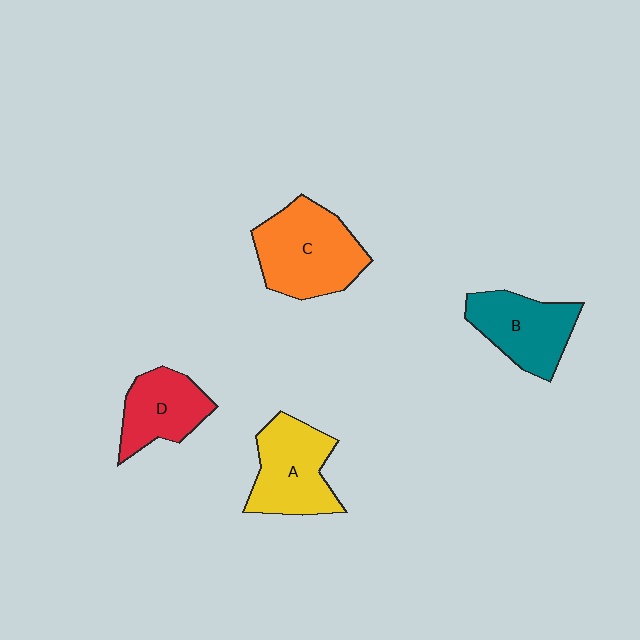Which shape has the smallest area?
Shape D (red).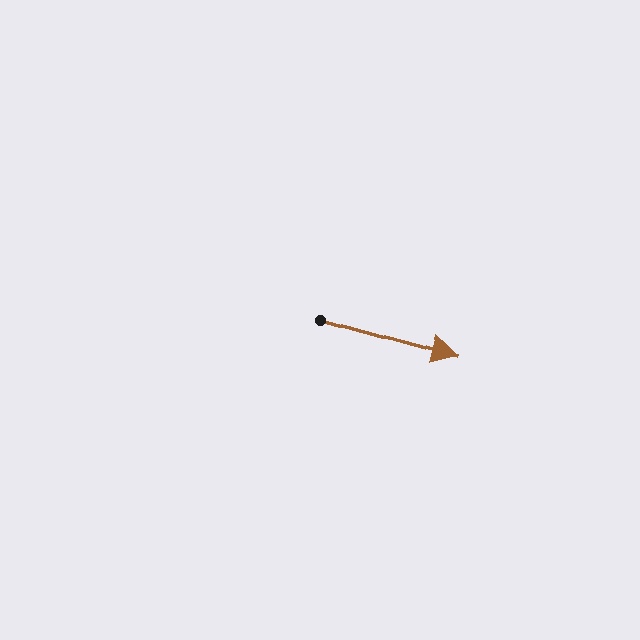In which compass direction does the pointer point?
East.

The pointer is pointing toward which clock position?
Roughly 4 o'clock.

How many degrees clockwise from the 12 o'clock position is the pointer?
Approximately 106 degrees.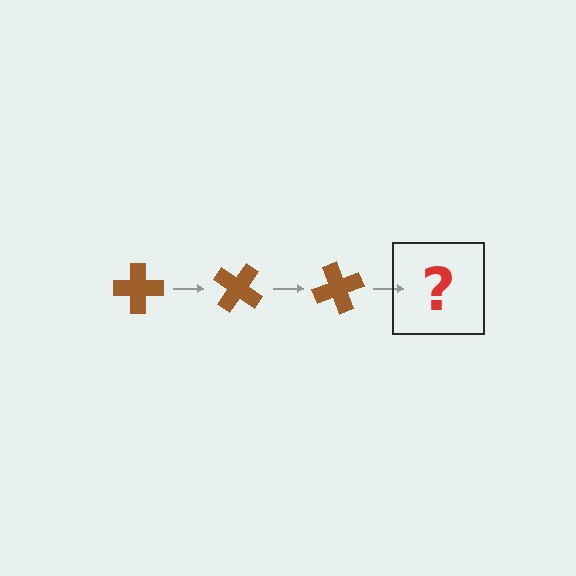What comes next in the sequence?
The next element should be a brown cross rotated 105 degrees.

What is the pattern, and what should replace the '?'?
The pattern is that the cross rotates 35 degrees each step. The '?' should be a brown cross rotated 105 degrees.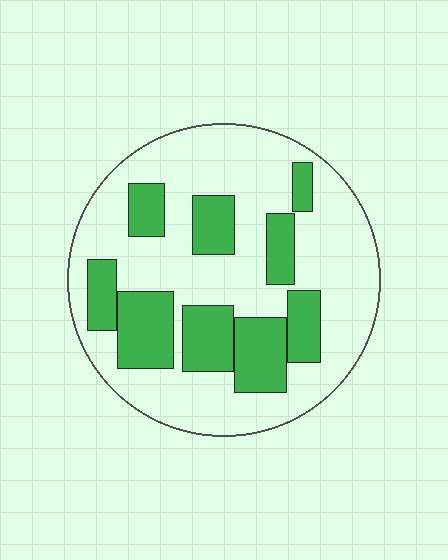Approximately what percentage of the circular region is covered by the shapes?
Approximately 30%.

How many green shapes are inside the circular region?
9.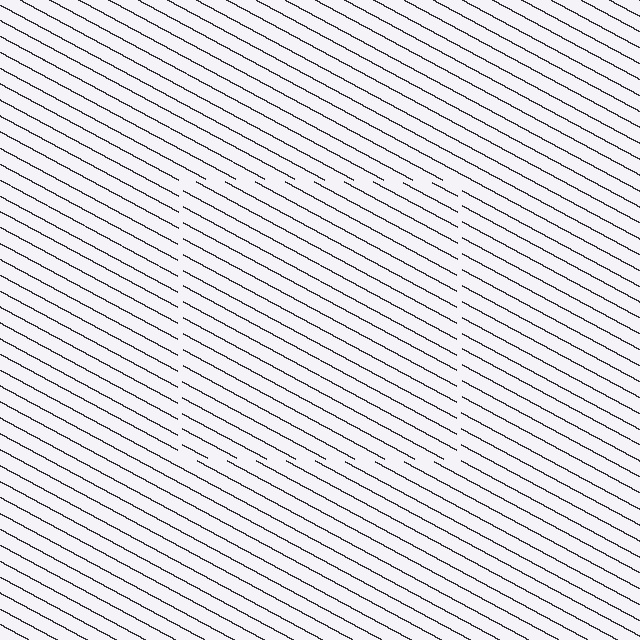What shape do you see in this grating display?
An illusory square. The interior of the shape contains the same grating, shifted by half a period — the contour is defined by the phase discontinuity where line-ends from the inner and outer gratings abut.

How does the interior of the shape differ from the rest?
The interior of the shape contains the same grating, shifted by half a period — the contour is defined by the phase discontinuity where line-ends from the inner and outer gratings abut.